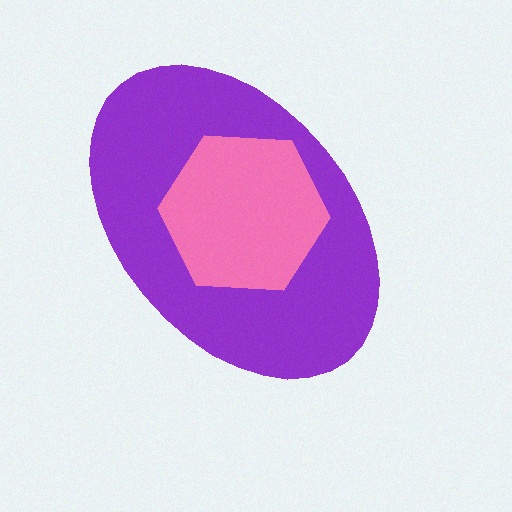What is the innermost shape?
The pink hexagon.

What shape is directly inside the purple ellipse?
The pink hexagon.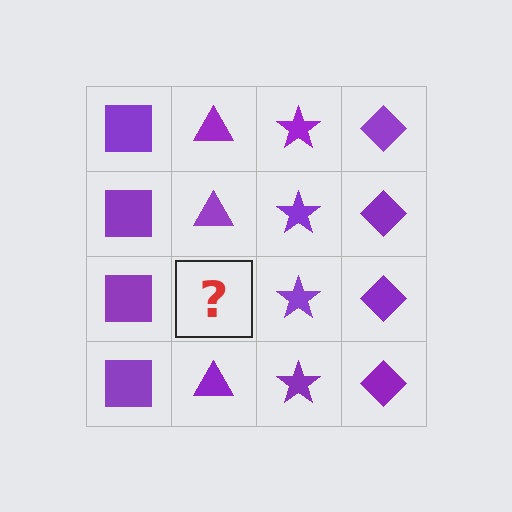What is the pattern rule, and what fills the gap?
The rule is that each column has a consistent shape. The gap should be filled with a purple triangle.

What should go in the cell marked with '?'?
The missing cell should contain a purple triangle.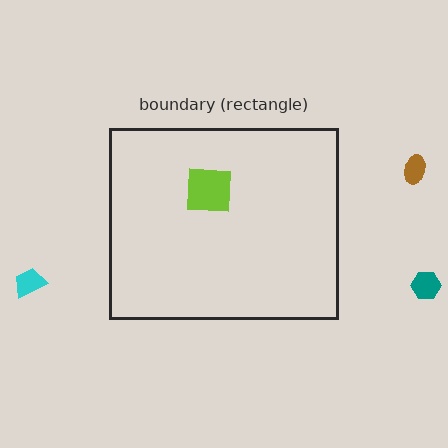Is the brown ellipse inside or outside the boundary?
Outside.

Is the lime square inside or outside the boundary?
Inside.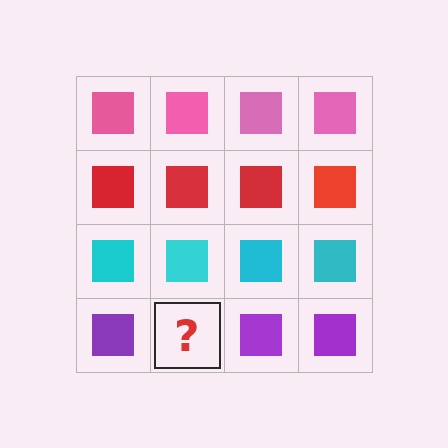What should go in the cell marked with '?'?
The missing cell should contain a purple square.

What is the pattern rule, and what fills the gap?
The rule is that each row has a consistent color. The gap should be filled with a purple square.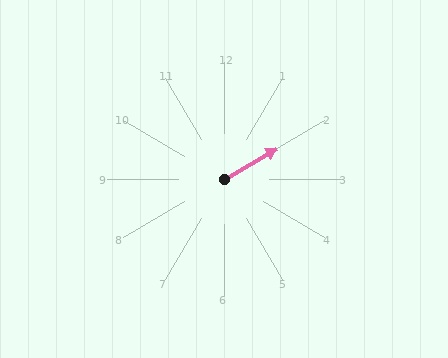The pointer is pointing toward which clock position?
Roughly 2 o'clock.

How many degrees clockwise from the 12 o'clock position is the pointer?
Approximately 60 degrees.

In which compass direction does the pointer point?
Northeast.